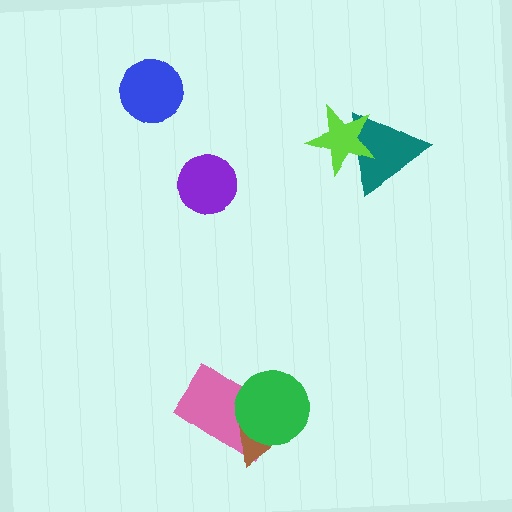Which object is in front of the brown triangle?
The green circle is in front of the brown triangle.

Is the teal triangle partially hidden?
Yes, it is partially covered by another shape.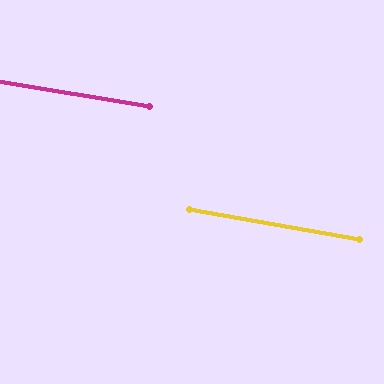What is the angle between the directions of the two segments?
Approximately 1 degree.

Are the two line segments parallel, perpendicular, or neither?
Parallel — their directions differ by only 0.8°.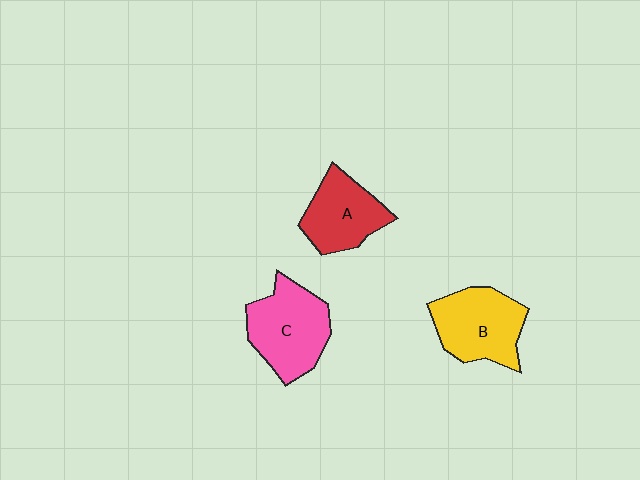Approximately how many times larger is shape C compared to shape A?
Approximately 1.3 times.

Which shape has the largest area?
Shape C (pink).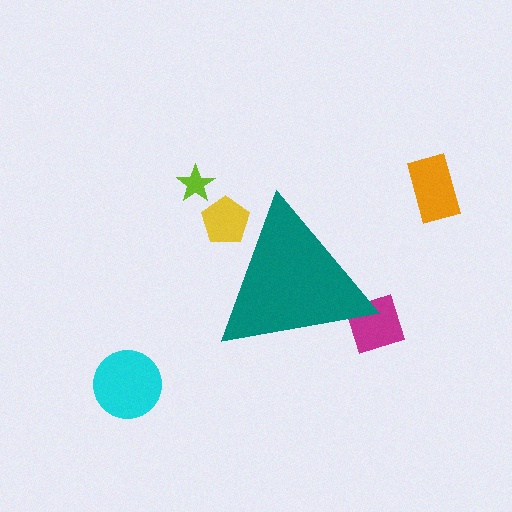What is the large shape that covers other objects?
A teal triangle.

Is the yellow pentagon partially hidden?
Yes, the yellow pentagon is partially hidden behind the teal triangle.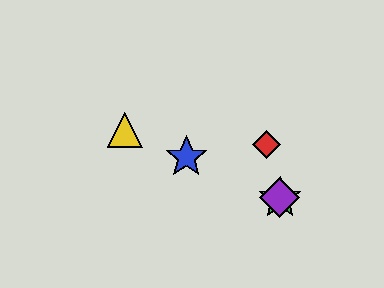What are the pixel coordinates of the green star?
The green star is at (280, 198).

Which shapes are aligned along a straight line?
The blue star, the green star, the yellow triangle, the purple diamond are aligned along a straight line.